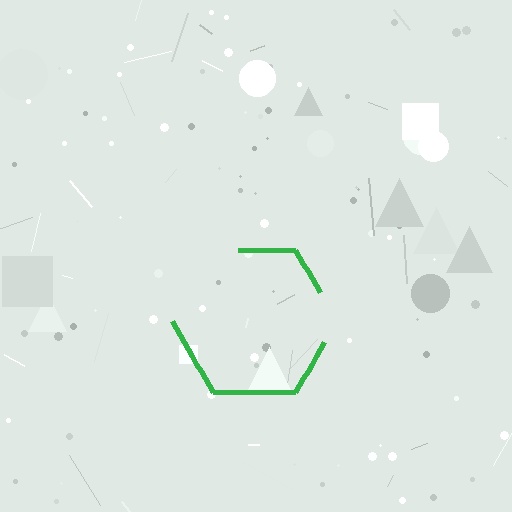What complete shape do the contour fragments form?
The contour fragments form a hexagon.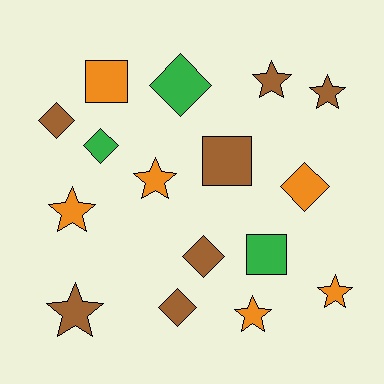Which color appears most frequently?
Brown, with 7 objects.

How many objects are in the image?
There are 16 objects.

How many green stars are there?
There are no green stars.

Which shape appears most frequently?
Star, with 7 objects.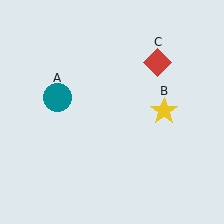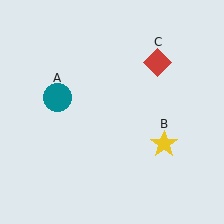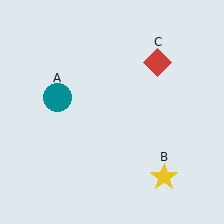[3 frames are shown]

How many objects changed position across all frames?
1 object changed position: yellow star (object B).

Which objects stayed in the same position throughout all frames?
Teal circle (object A) and red diamond (object C) remained stationary.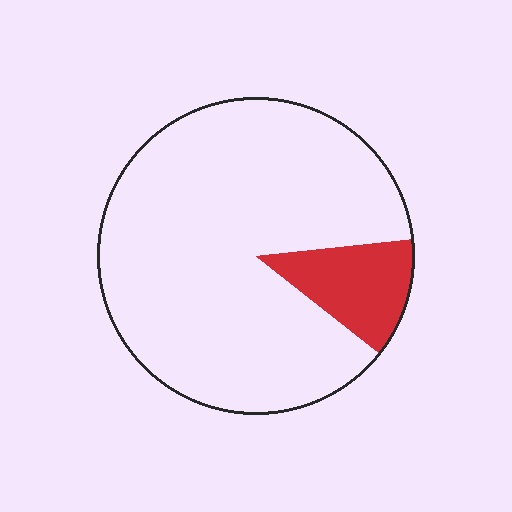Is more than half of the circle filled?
No.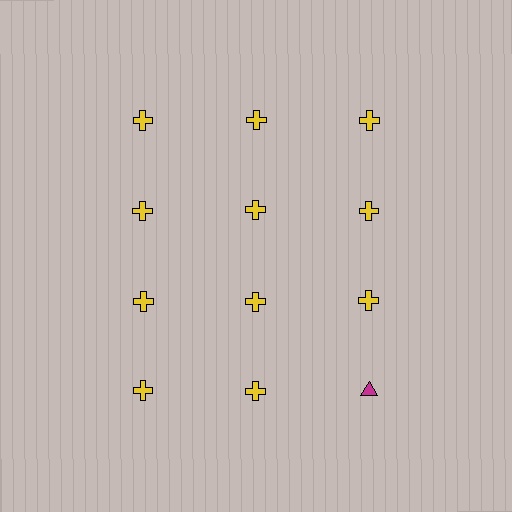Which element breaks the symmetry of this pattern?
The magenta triangle in the fourth row, center column breaks the symmetry. All other shapes are yellow crosses.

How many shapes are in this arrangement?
There are 12 shapes arranged in a grid pattern.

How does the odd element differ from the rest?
It differs in both color (magenta instead of yellow) and shape (triangle instead of cross).